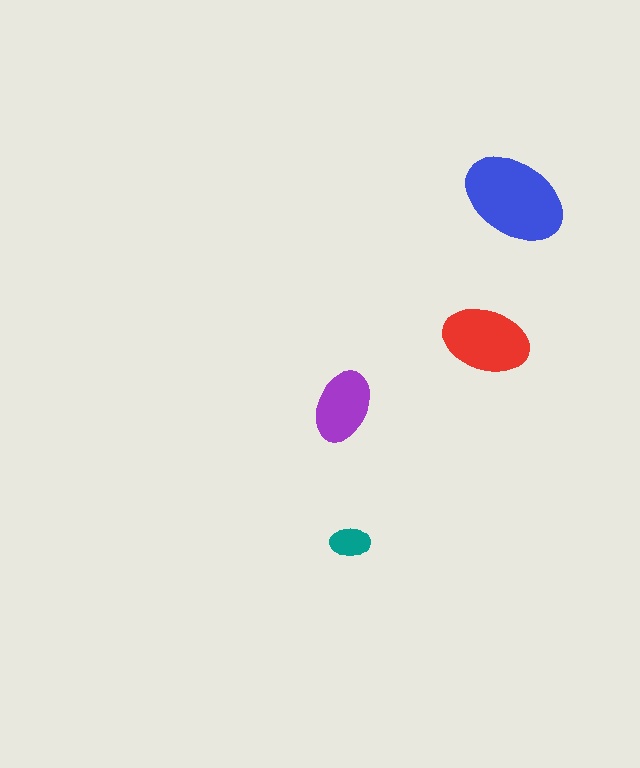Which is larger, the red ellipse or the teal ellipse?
The red one.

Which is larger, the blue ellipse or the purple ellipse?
The blue one.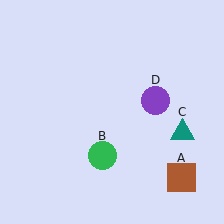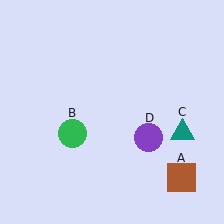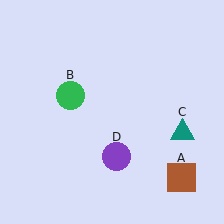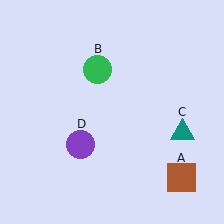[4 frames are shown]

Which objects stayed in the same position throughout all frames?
Brown square (object A) and teal triangle (object C) remained stationary.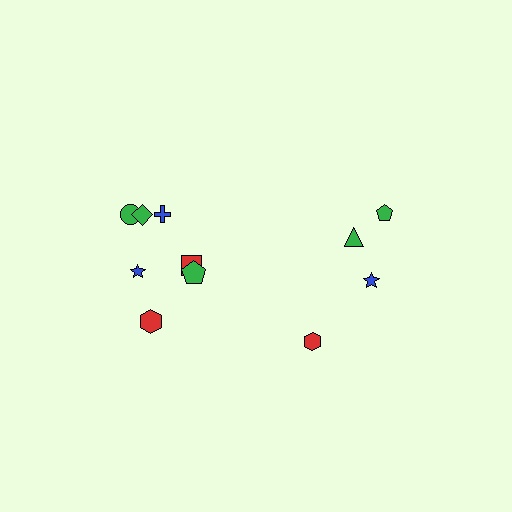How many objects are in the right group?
There are 4 objects.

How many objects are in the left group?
There are 7 objects.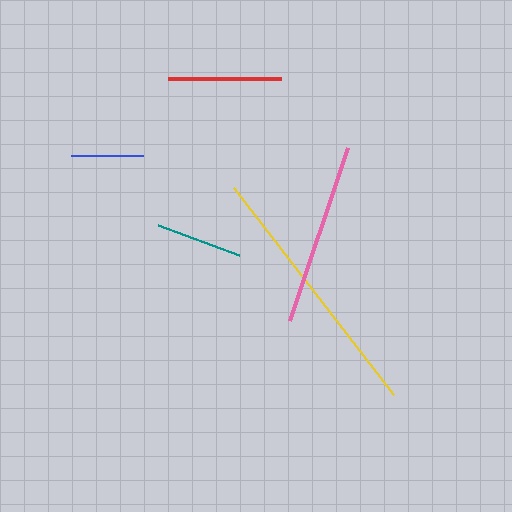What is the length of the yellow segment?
The yellow segment is approximately 262 pixels long.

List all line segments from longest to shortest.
From longest to shortest: yellow, pink, red, teal, blue.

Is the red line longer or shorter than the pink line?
The pink line is longer than the red line.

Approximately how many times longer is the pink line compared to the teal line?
The pink line is approximately 2.1 times the length of the teal line.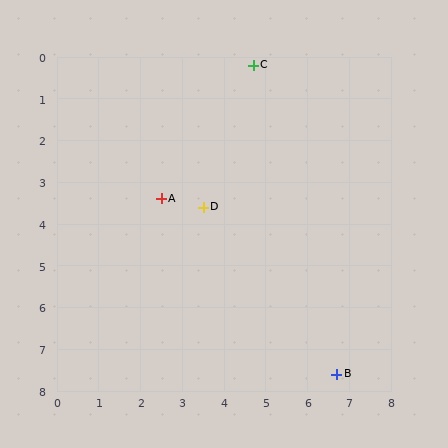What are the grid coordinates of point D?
Point D is at approximately (3.5, 3.6).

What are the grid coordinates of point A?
Point A is at approximately (2.5, 3.4).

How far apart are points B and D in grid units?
Points B and D are about 5.1 grid units apart.